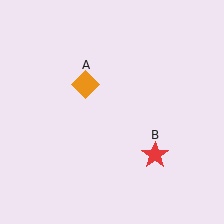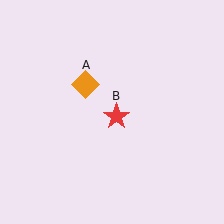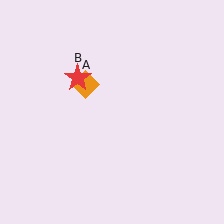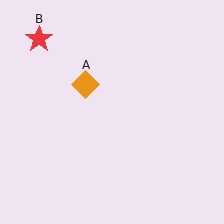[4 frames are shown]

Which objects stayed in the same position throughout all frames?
Orange diamond (object A) remained stationary.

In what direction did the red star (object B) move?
The red star (object B) moved up and to the left.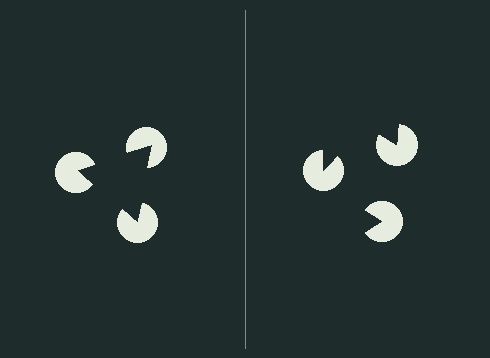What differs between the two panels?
The pac-man discs are positioned identically on both sides; only the wedge orientations differ. On the left they align to a triangle; on the right they are misaligned.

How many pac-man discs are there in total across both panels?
6 — 3 on each side.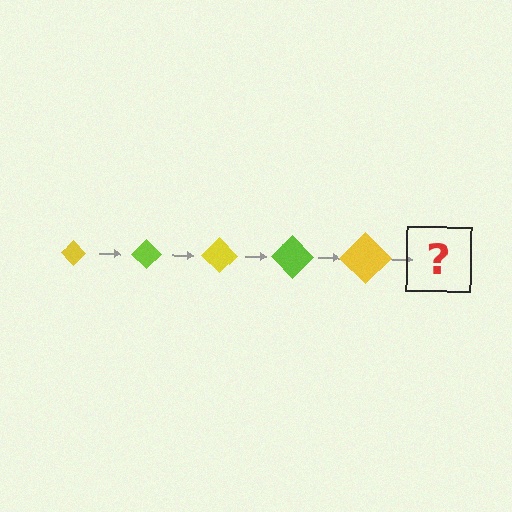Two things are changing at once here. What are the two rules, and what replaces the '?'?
The two rules are that the diamond grows larger each step and the color cycles through yellow and lime. The '?' should be a lime diamond, larger than the previous one.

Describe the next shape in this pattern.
It should be a lime diamond, larger than the previous one.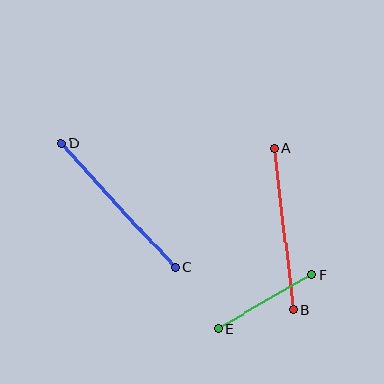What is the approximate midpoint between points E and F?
The midpoint is at approximately (265, 302) pixels.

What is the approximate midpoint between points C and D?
The midpoint is at approximately (118, 205) pixels.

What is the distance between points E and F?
The distance is approximately 108 pixels.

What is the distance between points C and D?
The distance is approximately 168 pixels.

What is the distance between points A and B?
The distance is approximately 162 pixels.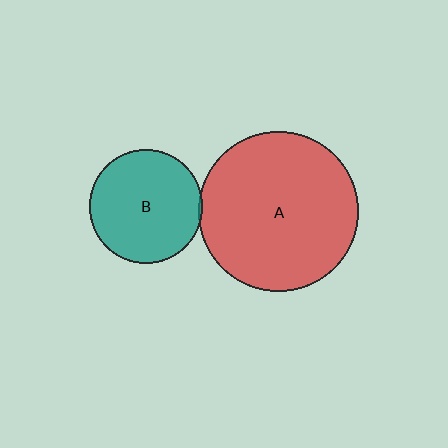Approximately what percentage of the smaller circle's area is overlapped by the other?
Approximately 5%.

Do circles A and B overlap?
Yes.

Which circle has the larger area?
Circle A (red).